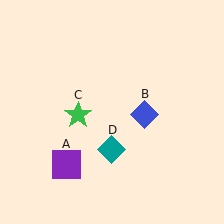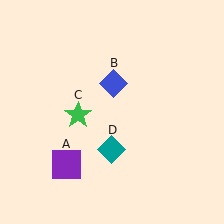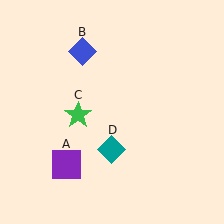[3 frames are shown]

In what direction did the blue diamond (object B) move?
The blue diamond (object B) moved up and to the left.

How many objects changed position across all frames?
1 object changed position: blue diamond (object B).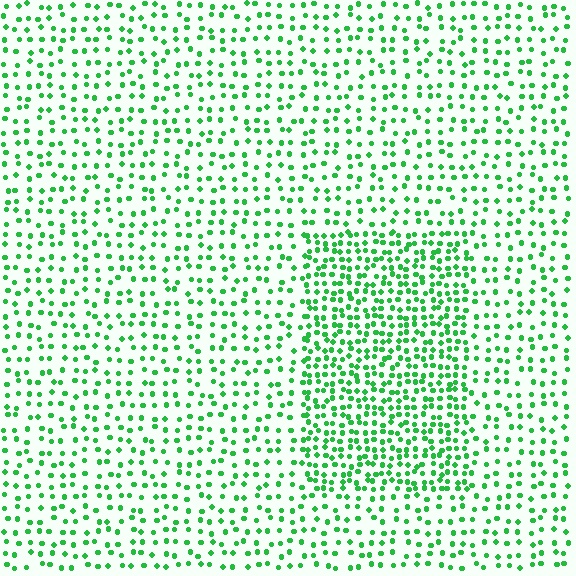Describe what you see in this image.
The image contains small green elements arranged at two different densities. A rectangle-shaped region is visible where the elements are more densely packed than the surrounding area.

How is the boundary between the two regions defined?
The boundary is defined by a change in element density (approximately 1.9x ratio). All elements are the same color, size, and shape.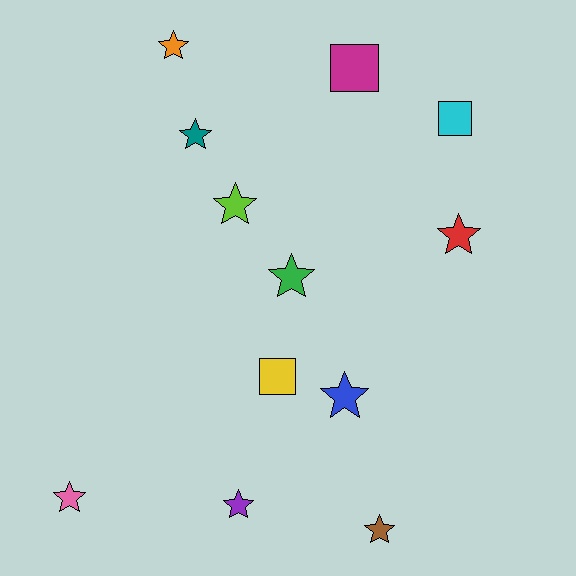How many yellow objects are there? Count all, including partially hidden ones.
There is 1 yellow object.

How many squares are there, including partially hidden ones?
There are 3 squares.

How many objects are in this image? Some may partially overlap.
There are 12 objects.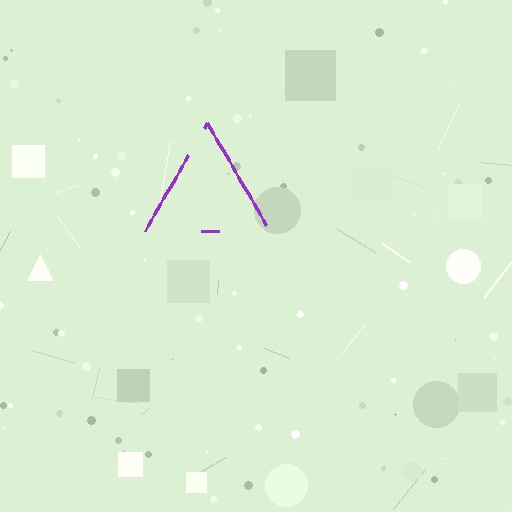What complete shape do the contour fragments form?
The contour fragments form a triangle.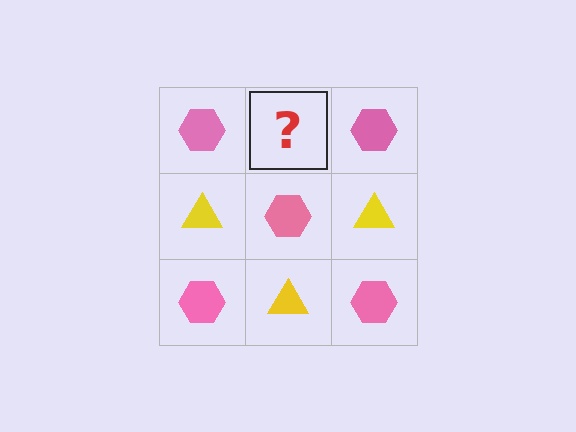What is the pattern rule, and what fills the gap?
The rule is that it alternates pink hexagon and yellow triangle in a checkerboard pattern. The gap should be filled with a yellow triangle.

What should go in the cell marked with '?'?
The missing cell should contain a yellow triangle.